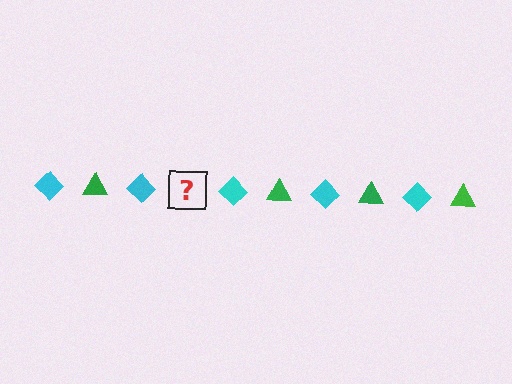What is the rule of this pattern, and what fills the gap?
The rule is that the pattern alternates between cyan diamond and green triangle. The gap should be filled with a green triangle.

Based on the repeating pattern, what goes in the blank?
The blank should be a green triangle.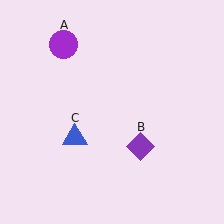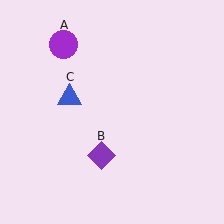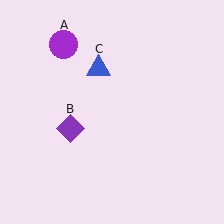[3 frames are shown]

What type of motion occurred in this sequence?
The purple diamond (object B), blue triangle (object C) rotated clockwise around the center of the scene.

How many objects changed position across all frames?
2 objects changed position: purple diamond (object B), blue triangle (object C).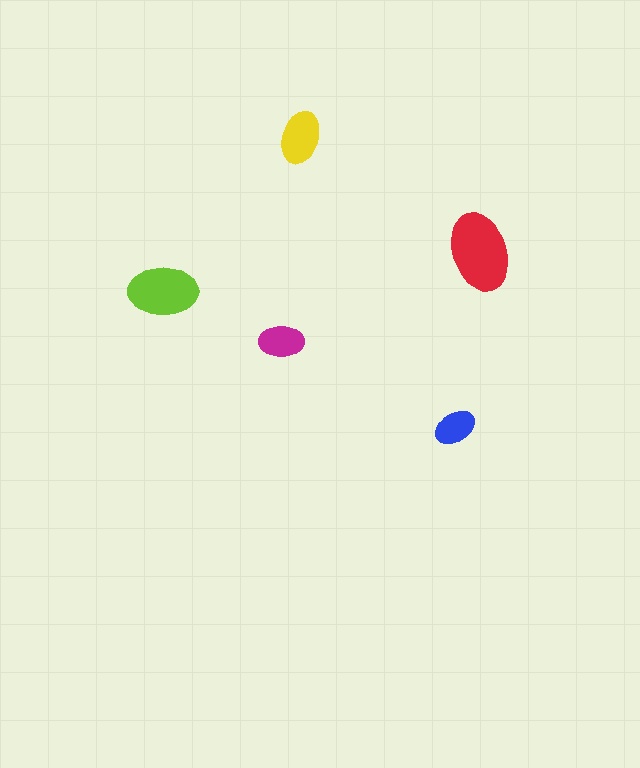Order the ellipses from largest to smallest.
the red one, the lime one, the yellow one, the magenta one, the blue one.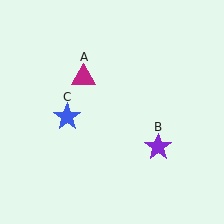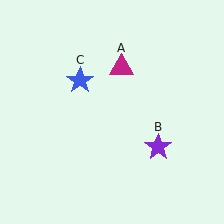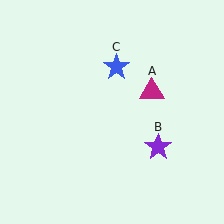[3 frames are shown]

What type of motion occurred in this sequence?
The magenta triangle (object A), blue star (object C) rotated clockwise around the center of the scene.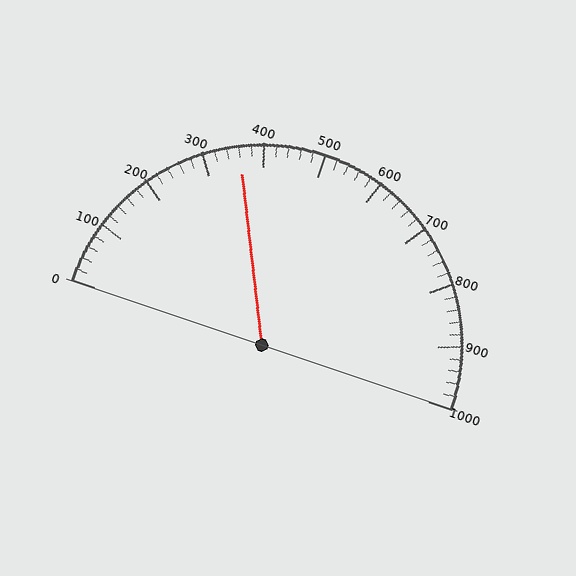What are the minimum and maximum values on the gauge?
The gauge ranges from 0 to 1000.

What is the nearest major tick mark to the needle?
The nearest major tick mark is 400.